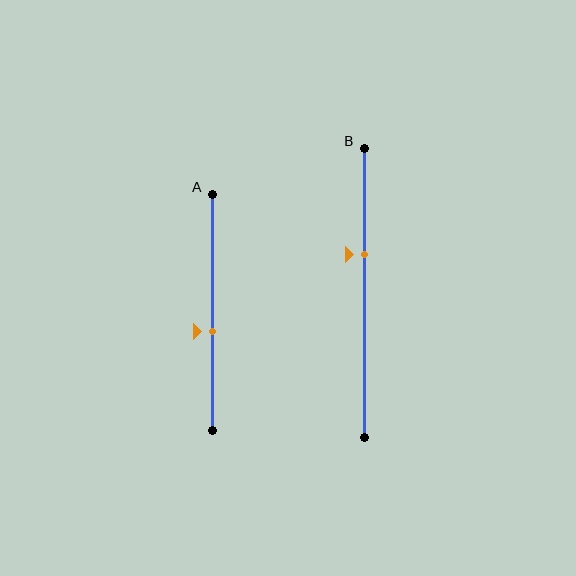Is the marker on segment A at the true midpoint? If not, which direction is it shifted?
No, the marker on segment A is shifted downward by about 8% of the segment length.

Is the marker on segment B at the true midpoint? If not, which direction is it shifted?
No, the marker on segment B is shifted upward by about 13% of the segment length.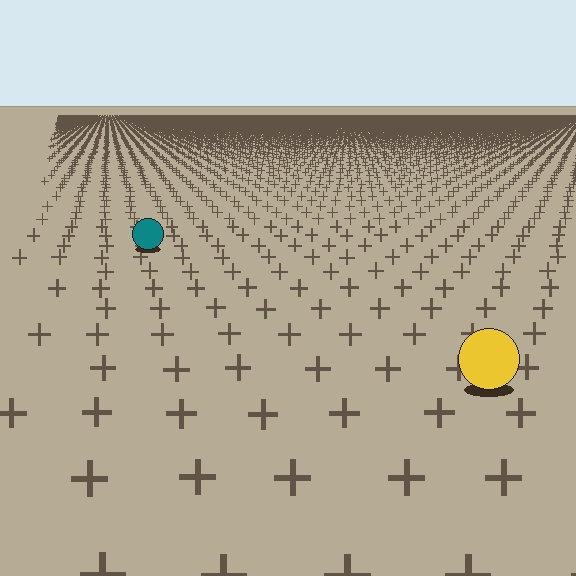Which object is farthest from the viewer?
The teal circle is farthest from the viewer. It appears smaller and the ground texture around it is denser.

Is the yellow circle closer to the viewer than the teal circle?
Yes. The yellow circle is closer — you can tell from the texture gradient: the ground texture is coarser near it.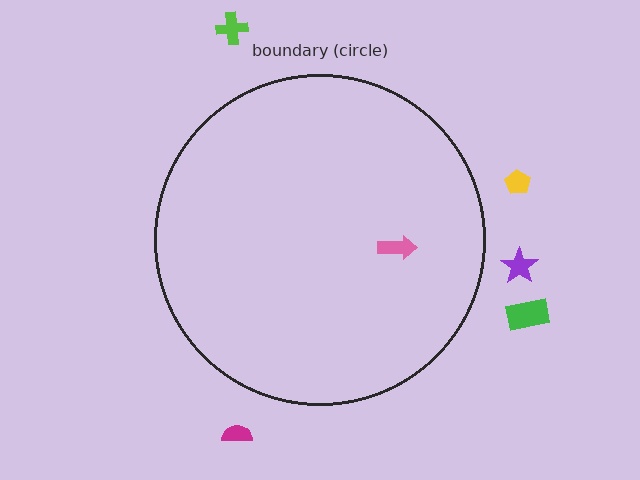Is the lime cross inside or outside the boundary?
Outside.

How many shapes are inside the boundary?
1 inside, 5 outside.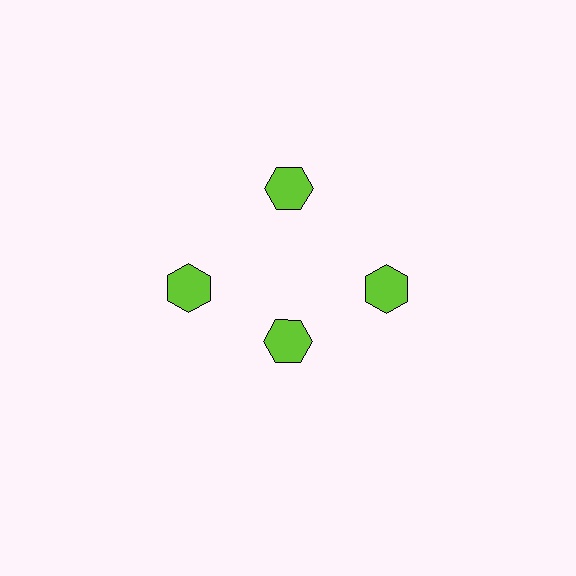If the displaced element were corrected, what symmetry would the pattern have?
It would have 4-fold rotational symmetry — the pattern would map onto itself every 90 degrees.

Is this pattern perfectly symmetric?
No. The 4 lime hexagons are arranged in a ring, but one element near the 6 o'clock position is pulled inward toward the center, breaking the 4-fold rotational symmetry.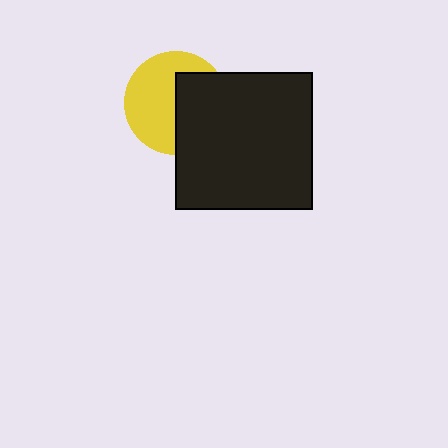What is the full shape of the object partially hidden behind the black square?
The partially hidden object is a yellow circle.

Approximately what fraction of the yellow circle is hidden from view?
Roughly 44% of the yellow circle is hidden behind the black square.